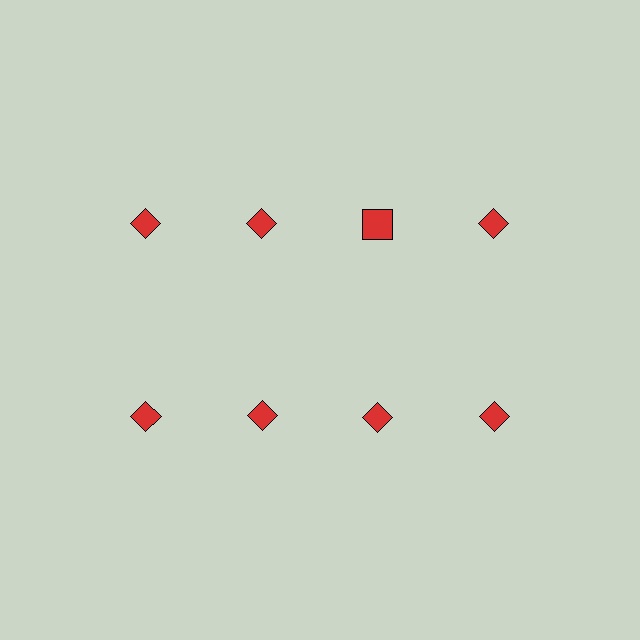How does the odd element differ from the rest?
It has a different shape: square instead of diamond.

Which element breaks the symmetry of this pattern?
The red square in the top row, center column breaks the symmetry. All other shapes are red diamonds.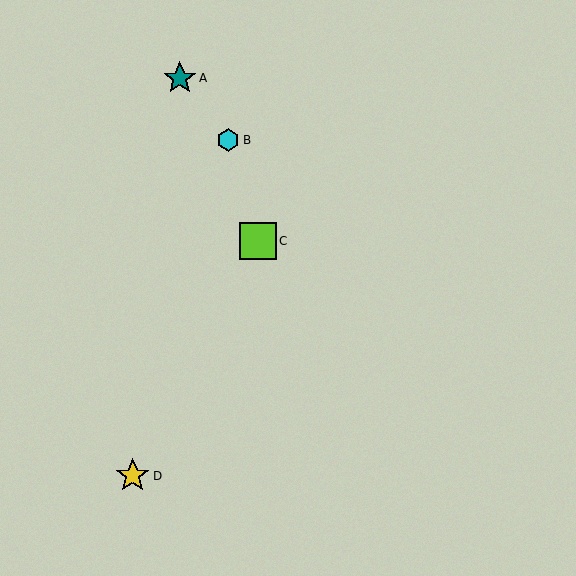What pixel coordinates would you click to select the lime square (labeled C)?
Click at (258, 241) to select the lime square C.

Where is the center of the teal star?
The center of the teal star is at (180, 78).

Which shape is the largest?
The lime square (labeled C) is the largest.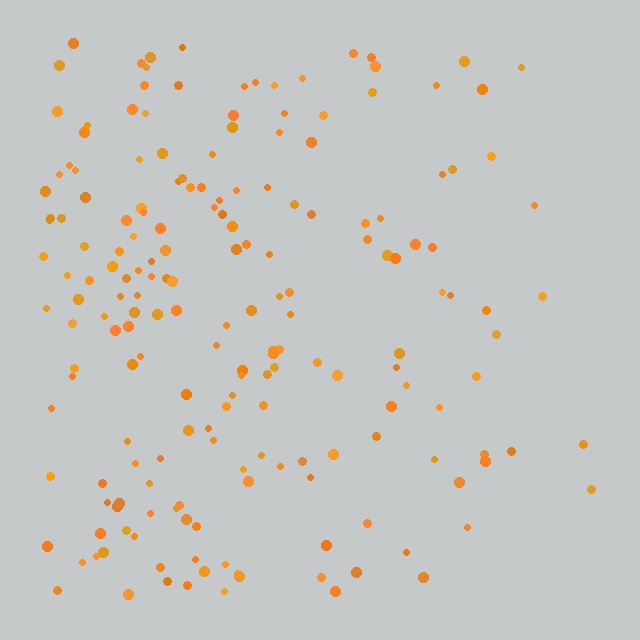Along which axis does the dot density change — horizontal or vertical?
Horizontal.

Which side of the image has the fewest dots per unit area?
The right.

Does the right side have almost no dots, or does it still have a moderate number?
Still a moderate number, just noticeably fewer than the left.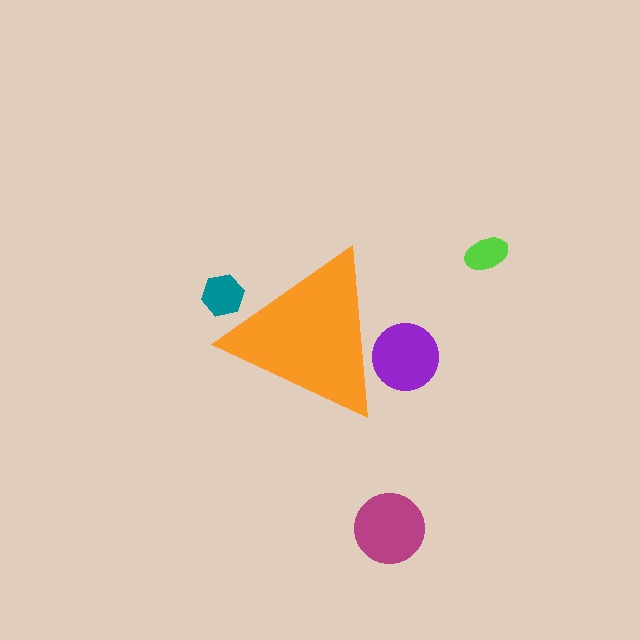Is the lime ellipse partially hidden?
No, the lime ellipse is fully visible.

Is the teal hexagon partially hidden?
Yes, the teal hexagon is partially hidden behind the orange triangle.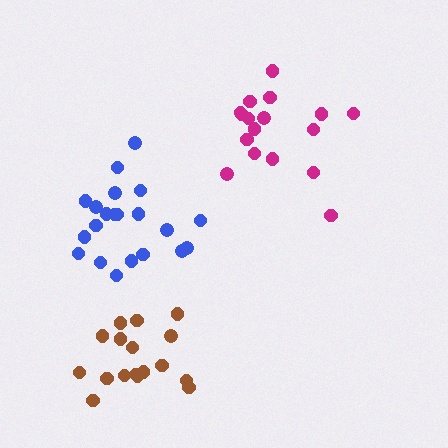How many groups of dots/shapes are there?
There are 3 groups.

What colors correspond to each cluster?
The clusters are colored: blue, brown, magenta.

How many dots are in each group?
Group 1: 21 dots, Group 2: 17 dots, Group 3: 17 dots (55 total).